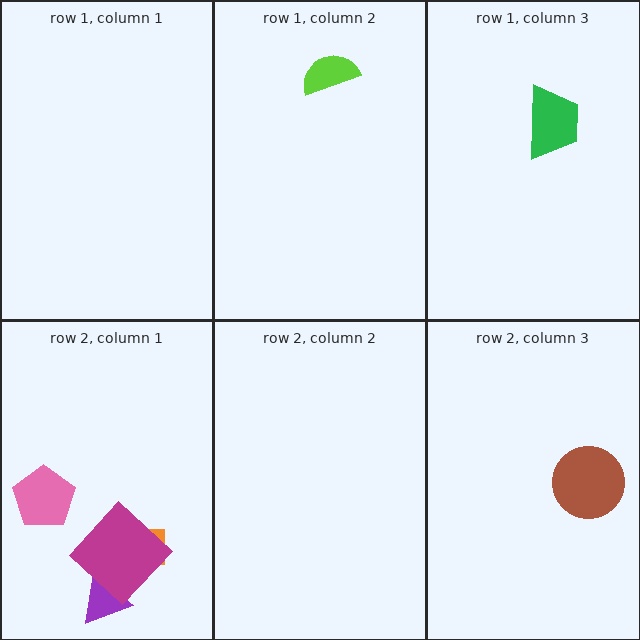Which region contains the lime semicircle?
The row 1, column 2 region.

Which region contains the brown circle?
The row 2, column 3 region.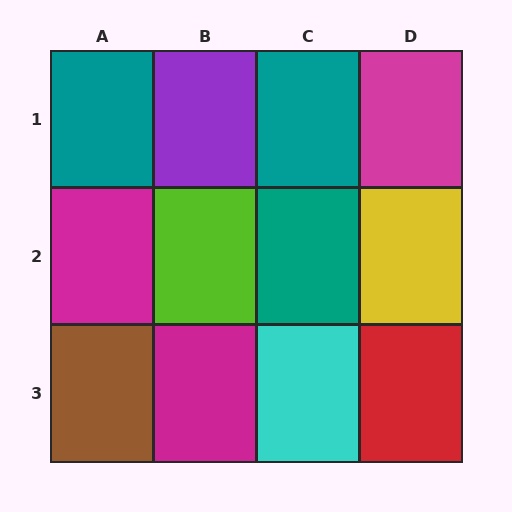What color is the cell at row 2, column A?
Magenta.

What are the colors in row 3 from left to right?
Brown, magenta, cyan, red.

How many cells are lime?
1 cell is lime.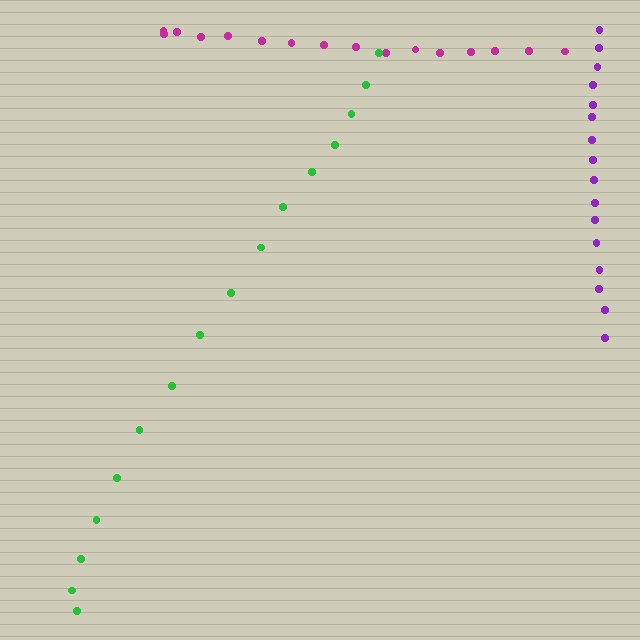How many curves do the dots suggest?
There are 3 distinct paths.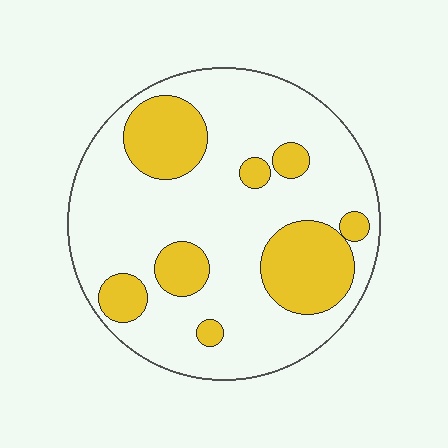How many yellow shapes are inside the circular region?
8.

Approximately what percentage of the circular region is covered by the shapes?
Approximately 25%.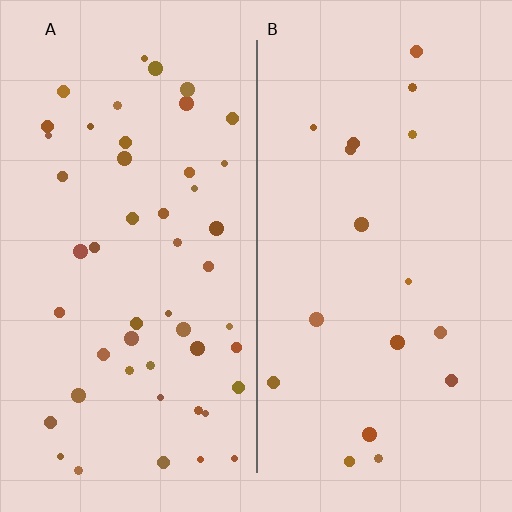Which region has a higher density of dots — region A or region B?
A (the left).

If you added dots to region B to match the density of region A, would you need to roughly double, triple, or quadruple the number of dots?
Approximately triple.